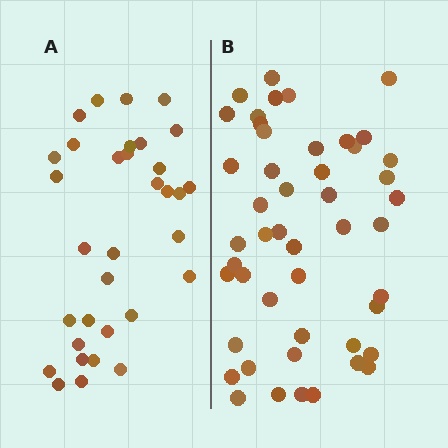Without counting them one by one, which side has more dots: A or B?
Region B (the right region) has more dots.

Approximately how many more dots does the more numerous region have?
Region B has approximately 15 more dots than region A.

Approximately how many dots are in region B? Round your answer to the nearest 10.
About 50 dots. (The exact count is 48, which rounds to 50.)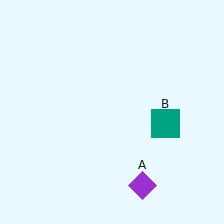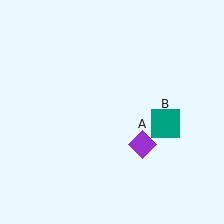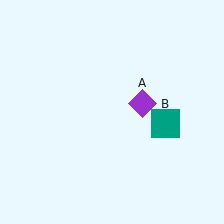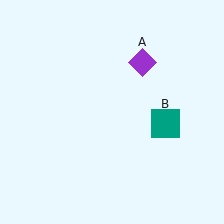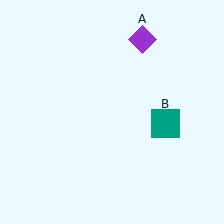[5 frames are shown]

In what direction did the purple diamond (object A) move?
The purple diamond (object A) moved up.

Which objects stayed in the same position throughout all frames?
Teal square (object B) remained stationary.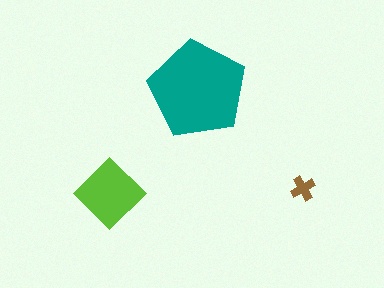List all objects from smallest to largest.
The brown cross, the lime diamond, the teal pentagon.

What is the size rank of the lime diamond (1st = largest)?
2nd.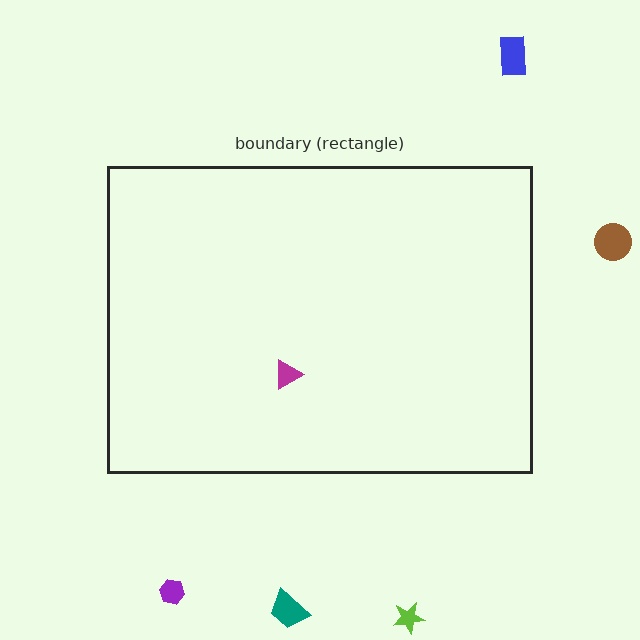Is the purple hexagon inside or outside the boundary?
Outside.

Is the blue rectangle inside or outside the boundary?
Outside.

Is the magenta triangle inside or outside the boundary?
Inside.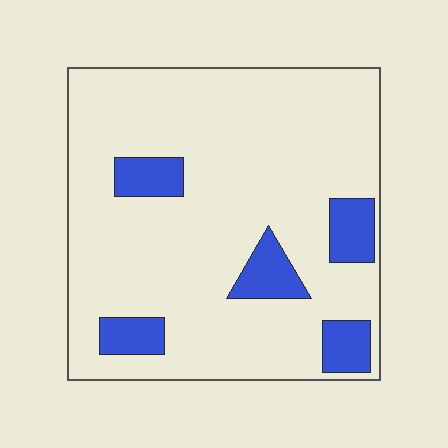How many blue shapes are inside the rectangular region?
5.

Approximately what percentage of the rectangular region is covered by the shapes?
Approximately 15%.